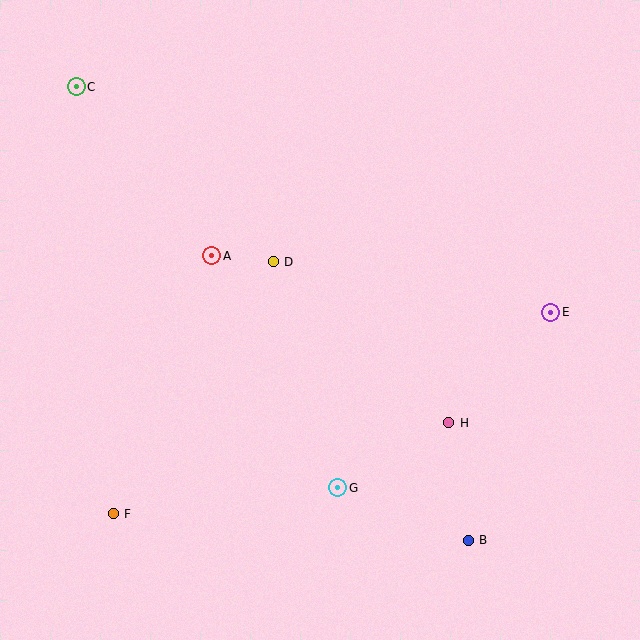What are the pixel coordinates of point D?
Point D is at (273, 262).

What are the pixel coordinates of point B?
Point B is at (468, 540).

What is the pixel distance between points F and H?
The distance between F and H is 347 pixels.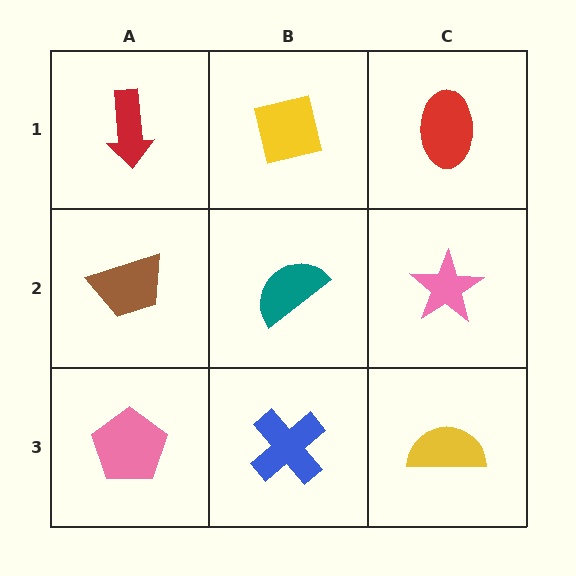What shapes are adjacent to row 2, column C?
A red ellipse (row 1, column C), a yellow semicircle (row 3, column C), a teal semicircle (row 2, column B).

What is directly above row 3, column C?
A pink star.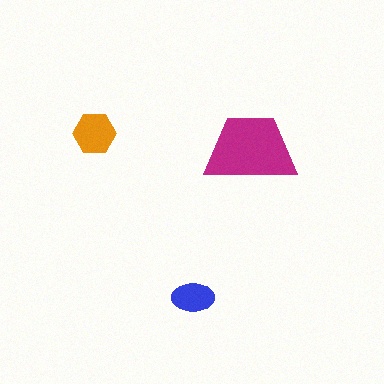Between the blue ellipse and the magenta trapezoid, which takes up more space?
The magenta trapezoid.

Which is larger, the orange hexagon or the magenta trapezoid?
The magenta trapezoid.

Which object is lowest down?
The blue ellipse is bottommost.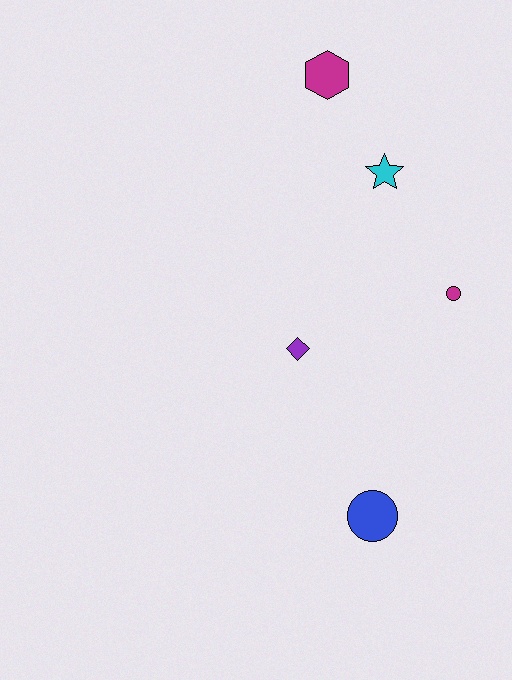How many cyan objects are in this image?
There is 1 cyan object.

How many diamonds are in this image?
There is 1 diamond.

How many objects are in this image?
There are 5 objects.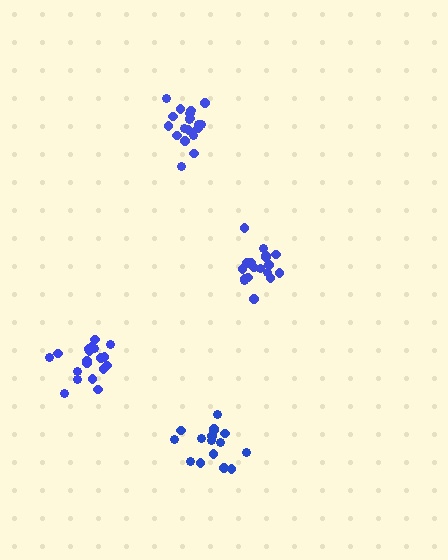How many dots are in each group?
Group 1: 19 dots, Group 2: 20 dots, Group 3: 17 dots, Group 4: 18 dots (74 total).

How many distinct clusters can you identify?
There are 4 distinct clusters.